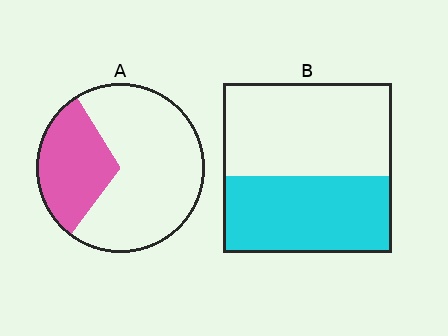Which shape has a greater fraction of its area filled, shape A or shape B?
Shape B.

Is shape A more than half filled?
No.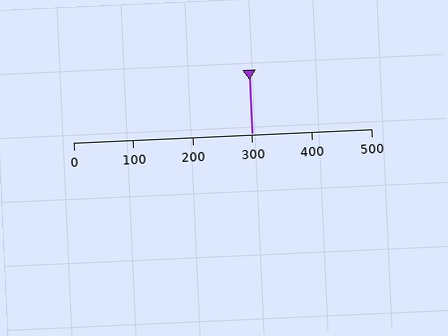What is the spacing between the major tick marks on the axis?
The major ticks are spaced 100 apart.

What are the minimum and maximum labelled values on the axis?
The axis runs from 0 to 500.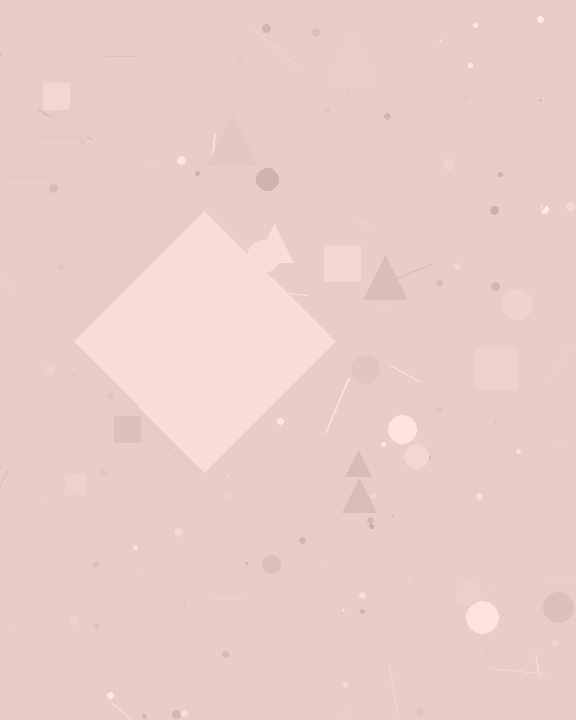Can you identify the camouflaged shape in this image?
The camouflaged shape is a diamond.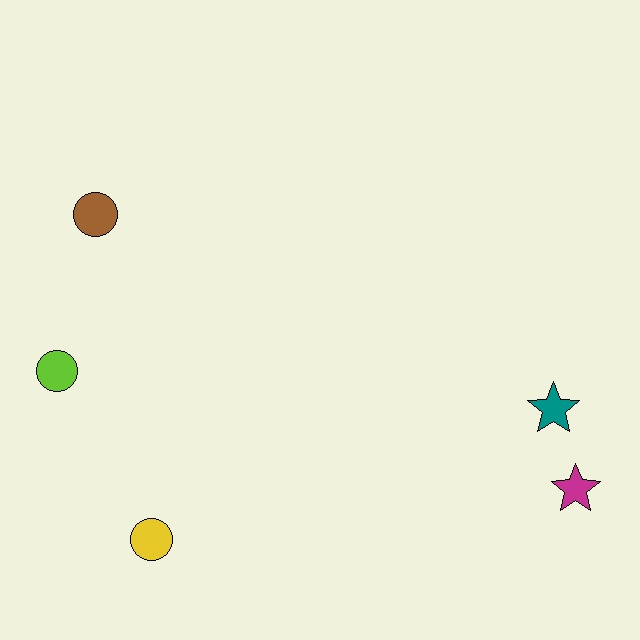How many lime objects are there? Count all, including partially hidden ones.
There is 1 lime object.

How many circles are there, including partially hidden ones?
There are 3 circles.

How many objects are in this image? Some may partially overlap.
There are 5 objects.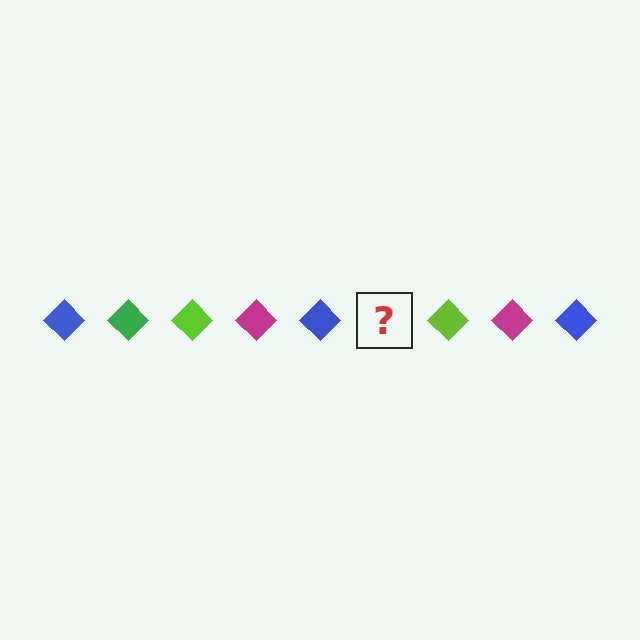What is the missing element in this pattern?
The missing element is a green diamond.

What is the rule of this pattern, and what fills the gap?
The rule is that the pattern cycles through blue, green, lime, magenta diamonds. The gap should be filled with a green diamond.